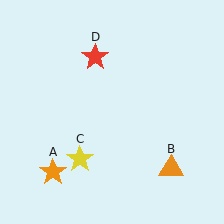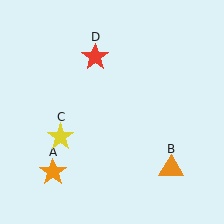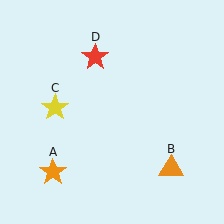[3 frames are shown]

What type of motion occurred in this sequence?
The yellow star (object C) rotated clockwise around the center of the scene.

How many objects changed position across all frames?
1 object changed position: yellow star (object C).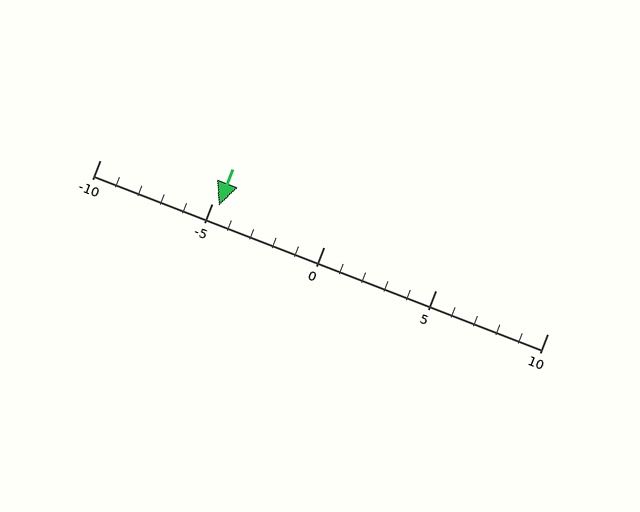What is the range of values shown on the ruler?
The ruler shows values from -10 to 10.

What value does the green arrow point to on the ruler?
The green arrow points to approximately -5.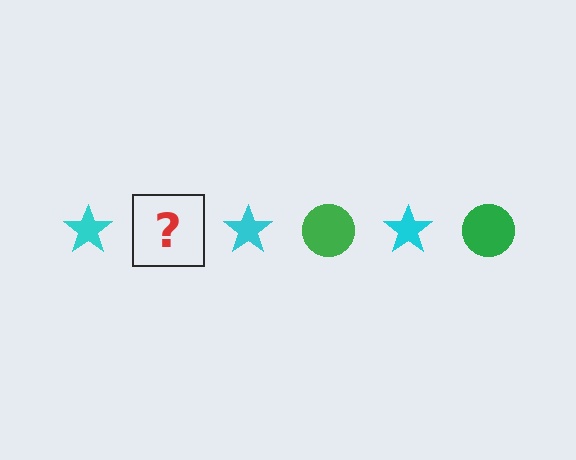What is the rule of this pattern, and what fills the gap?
The rule is that the pattern alternates between cyan star and green circle. The gap should be filled with a green circle.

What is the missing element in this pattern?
The missing element is a green circle.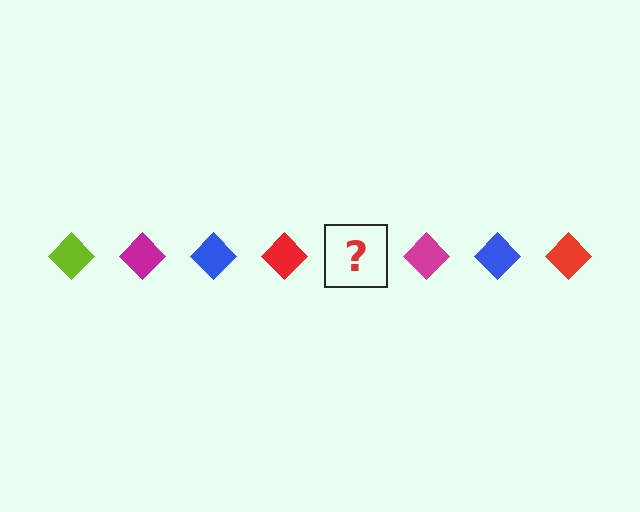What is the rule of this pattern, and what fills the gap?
The rule is that the pattern cycles through lime, magenta, blue, red diamonds. The gap should be filled with a lime diamond.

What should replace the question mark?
The question mark should be replaced with a lime diamond.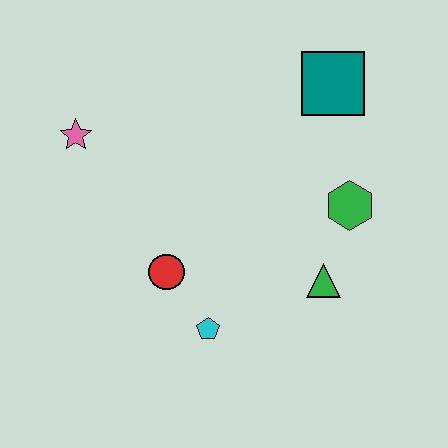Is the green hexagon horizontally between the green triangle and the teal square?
No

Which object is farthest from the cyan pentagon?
The teal square is farthest from the cyan pentagon.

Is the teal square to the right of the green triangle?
Yes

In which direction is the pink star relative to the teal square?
The pink star is to the left of the teal square.